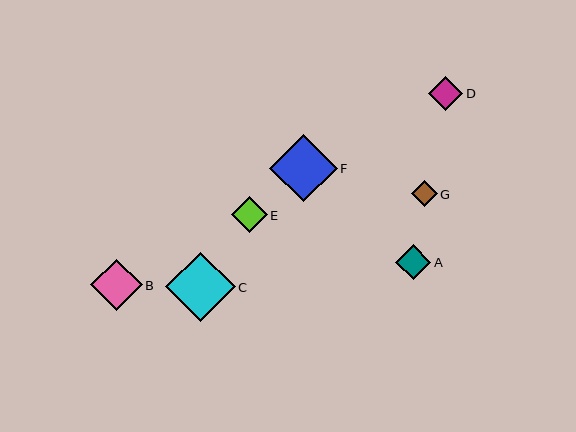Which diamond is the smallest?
Diamond G is the smallest with a size of approximately 26 pixels.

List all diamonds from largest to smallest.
From largest to smallest: C, F, B, E, A, D, G.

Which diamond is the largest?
Diamond C is the largest with a size of approximately 70 pixels.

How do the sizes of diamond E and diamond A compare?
Diamond E and diamond A are approximately the same size.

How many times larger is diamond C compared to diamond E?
Diamond C is approximately 1.9 times the size of diamond E.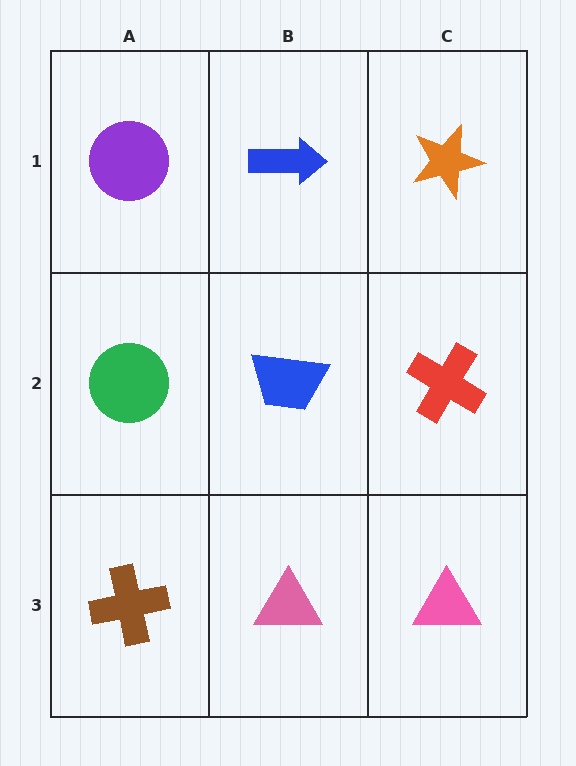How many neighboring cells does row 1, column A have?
2.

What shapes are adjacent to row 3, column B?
A blue trapezoid (row 2, column B), a brown cross (row 3, column A), a pink triangle (row 3, column C).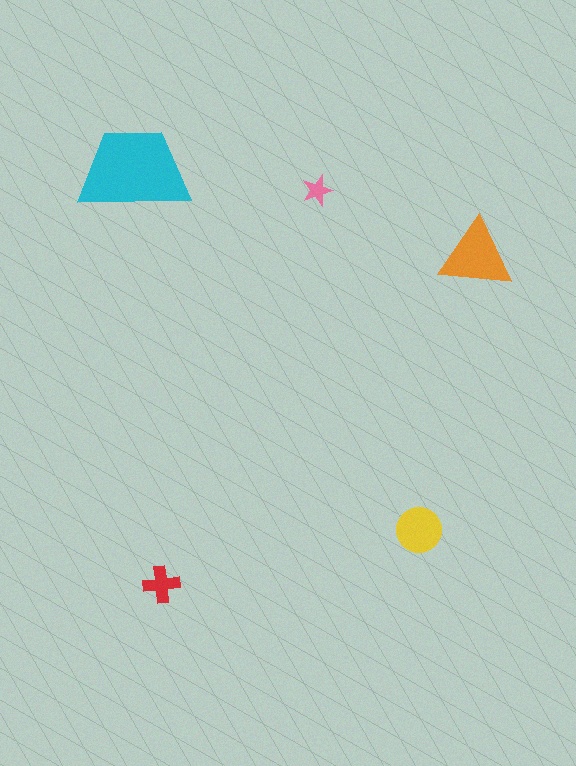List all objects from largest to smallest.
The cyan trapezoid, the orange triangle, the yellow circle, the red cross, the pink star.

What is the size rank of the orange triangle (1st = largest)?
2nd.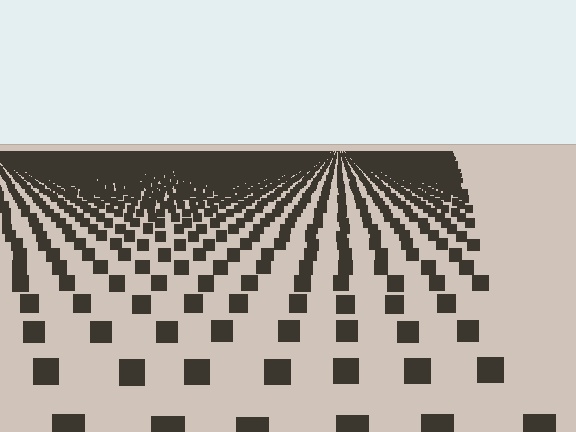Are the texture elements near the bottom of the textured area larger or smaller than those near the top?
Larger. Near the bottom, elements are closer to the viewer and appear at a bigger on-screen size.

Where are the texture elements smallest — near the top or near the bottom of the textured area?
Near the top.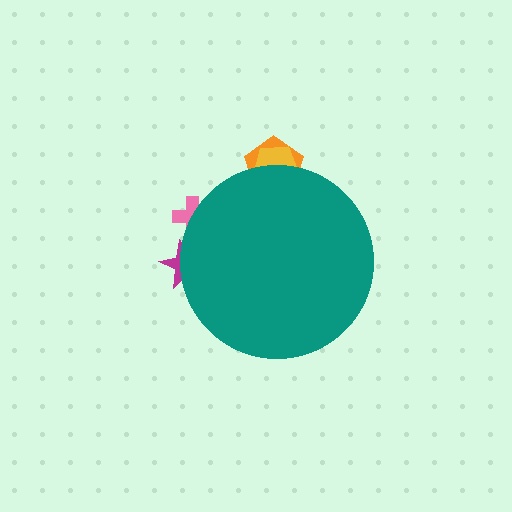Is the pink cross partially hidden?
Yes, the pink cross is partially hidden behind the teal circle.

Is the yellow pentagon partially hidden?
Yes, the yellow pentagon is partially hidden behind the teal circle.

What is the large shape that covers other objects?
A teal circle.